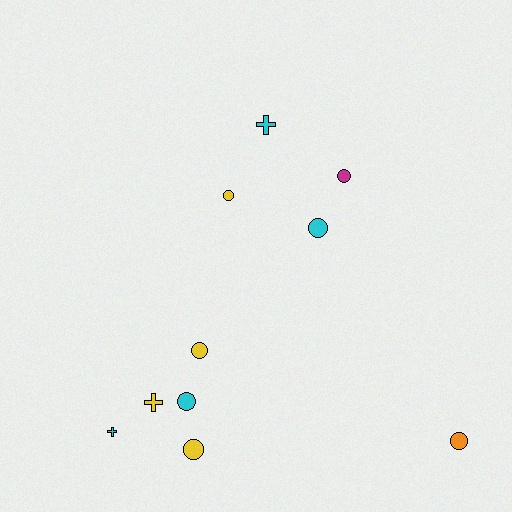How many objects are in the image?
There are 10 objects.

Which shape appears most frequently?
Circle, with 7 objects.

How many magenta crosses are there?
There are no magenta crosses.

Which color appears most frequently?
Yellow, with 4 objects.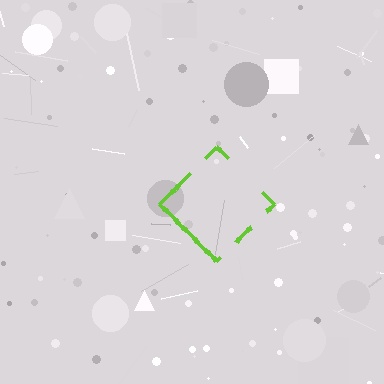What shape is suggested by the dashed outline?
The dashed outline suggests a diamond.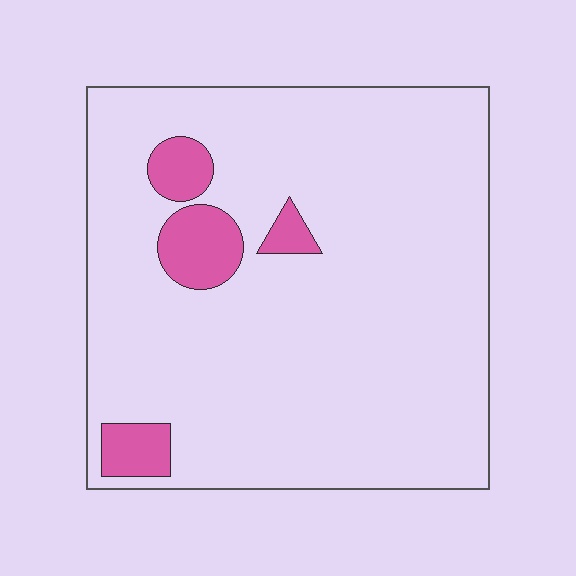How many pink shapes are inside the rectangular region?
4.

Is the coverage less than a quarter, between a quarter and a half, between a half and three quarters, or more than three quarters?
Less than a quarter.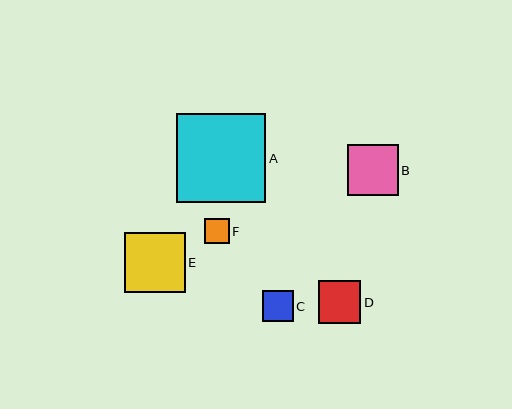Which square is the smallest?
Square F is the smallest with a size of approximately 25 pixels.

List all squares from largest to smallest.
From largest to smallest: A, E, B, D, C, F.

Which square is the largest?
Square A is the largest with a size of approximately 89 pixels.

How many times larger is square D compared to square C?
Square D is approximately 1.4 times the size of square C.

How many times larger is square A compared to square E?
Square A is approximately 1.5 times the size of square E.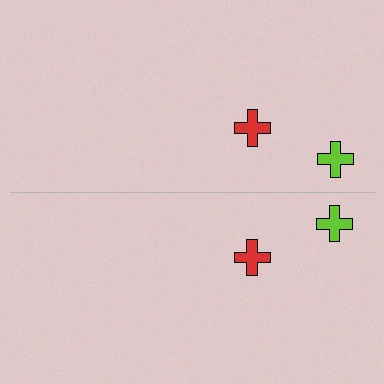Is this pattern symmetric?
Yes, this pattern has bilateral (reflection) symmetry.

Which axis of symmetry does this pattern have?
The pattern has a horizontal axis of symmetry running through the center of the image.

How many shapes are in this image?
There are 4 shapes in this image.